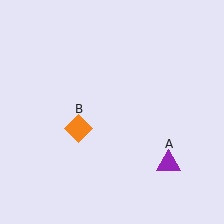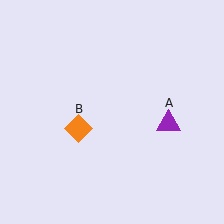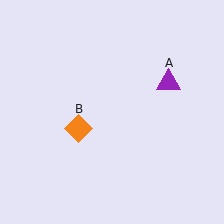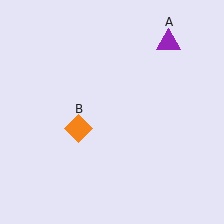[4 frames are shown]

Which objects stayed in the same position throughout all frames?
Orange diamond (object B) remained stationary.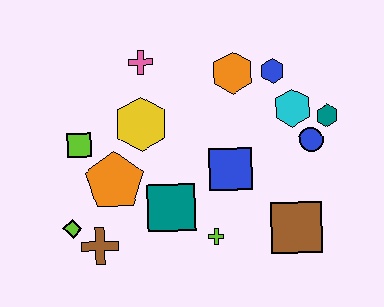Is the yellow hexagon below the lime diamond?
No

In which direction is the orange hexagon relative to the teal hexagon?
The orange hexagon is to the left of the teal hexagon.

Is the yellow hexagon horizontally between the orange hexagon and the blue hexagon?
No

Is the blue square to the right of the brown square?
No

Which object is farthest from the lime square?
The teal hexagon is farthest from the lime square.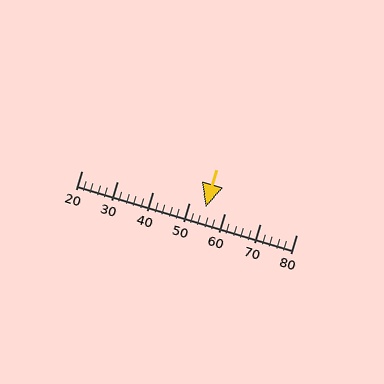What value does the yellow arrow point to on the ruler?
The yellow arrow points to approximately 55.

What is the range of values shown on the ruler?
The ruler shows values from 20 to 80.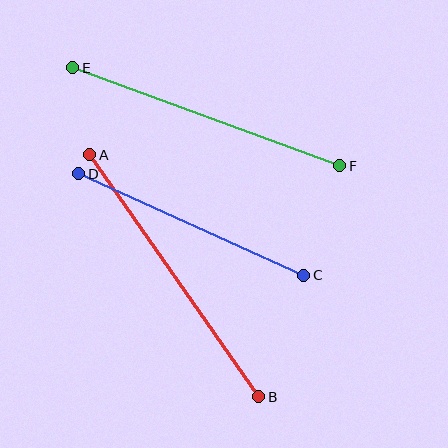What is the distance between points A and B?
The distance is approximately 295 pixels.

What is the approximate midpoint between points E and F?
The midpoint is at approximately (206, 117) pixels.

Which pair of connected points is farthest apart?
Points A and B are farthest apart.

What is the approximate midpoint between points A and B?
The midpoint is at approximately (174, 276) pixels.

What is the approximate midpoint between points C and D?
The midpoint is at approximately (191, 224) pixels.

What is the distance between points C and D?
The distance is approximately 247 pixels.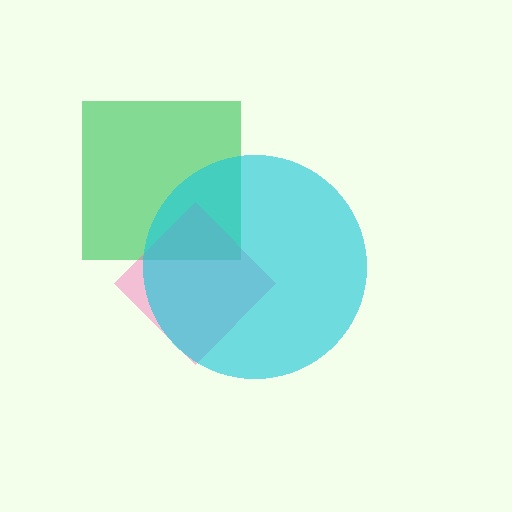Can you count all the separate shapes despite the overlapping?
Yes, there are 3 separate shapes.